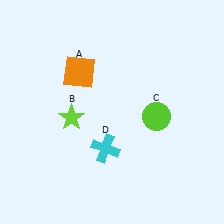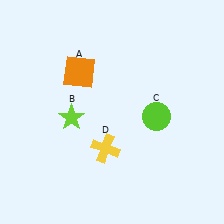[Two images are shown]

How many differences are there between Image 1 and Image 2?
There is 1 difference between the two images.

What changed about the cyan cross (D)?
In Image 1, D is cyan. In Image 2, it changed to yellow.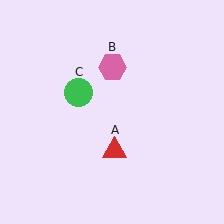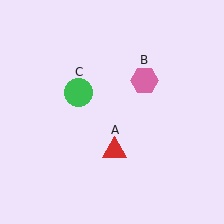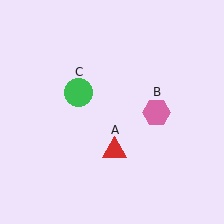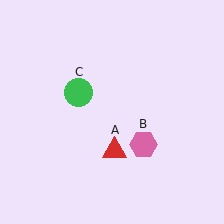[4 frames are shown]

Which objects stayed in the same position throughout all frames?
Red triangle (object A) and green circle (object C) remained stationary.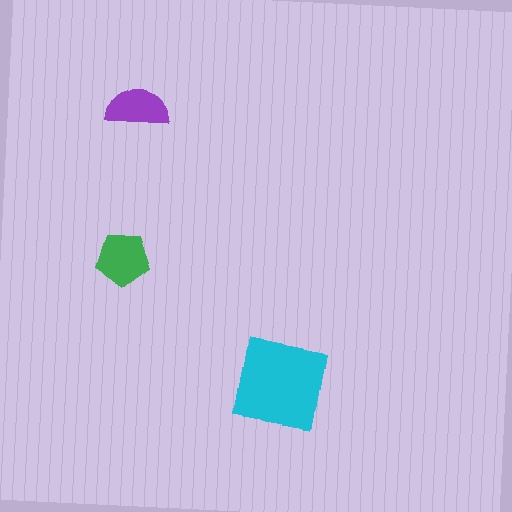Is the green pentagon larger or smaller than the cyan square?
Smaller.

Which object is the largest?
The cyan square.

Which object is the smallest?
The purple semicircle.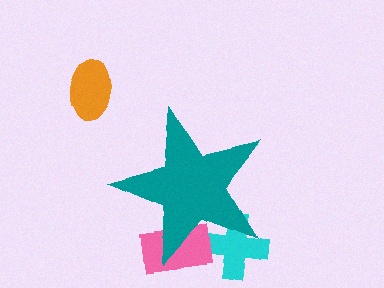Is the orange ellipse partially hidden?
No, the orange ellipse is fully visible.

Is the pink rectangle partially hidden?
Yes, the pink rectangle is partially hidden behind the teal star.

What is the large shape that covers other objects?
A teal star.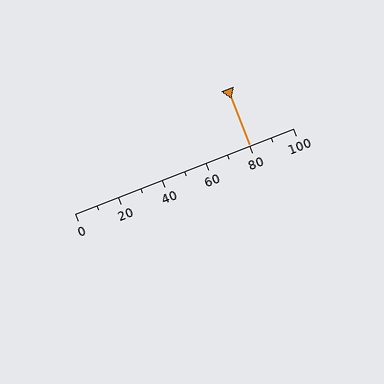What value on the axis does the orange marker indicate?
The marker indicates approximately 80.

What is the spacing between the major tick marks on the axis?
The major ticks are spaced 20 apart.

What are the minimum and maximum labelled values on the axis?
The axis runs from 0 to 100.